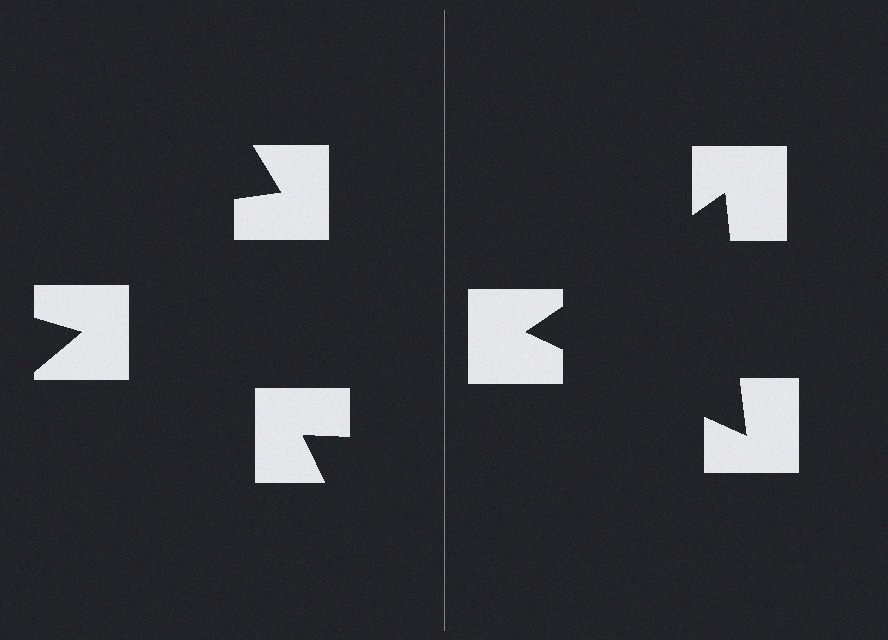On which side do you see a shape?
An illusory triangle appears on the right side. On the left side the wedge cuts are rotated, so no coherent shape forms.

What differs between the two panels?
The notched squares are positioned identically on both sides; only the wedge orientations differ. On the right they align to a triangle; on the left they are misaligned.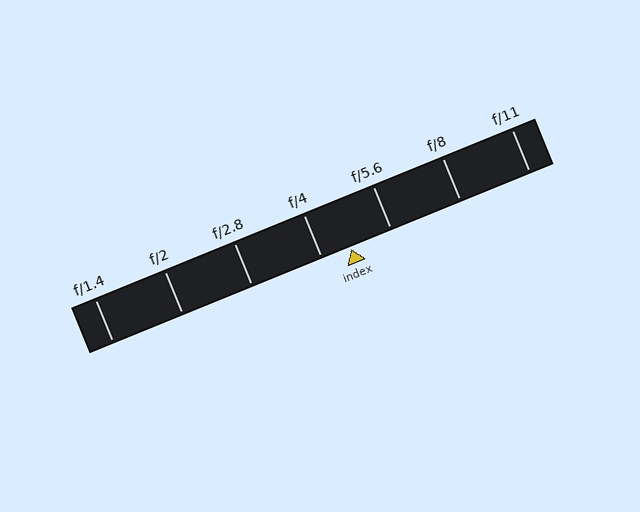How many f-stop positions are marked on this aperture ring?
There are 7 f-stop positions marked.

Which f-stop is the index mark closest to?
The index mark is closest to f/4.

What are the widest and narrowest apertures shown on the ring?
The widest aperture shown is f/1.4 and the narrowest is f/11.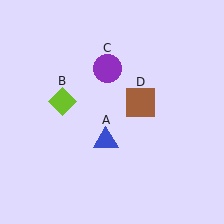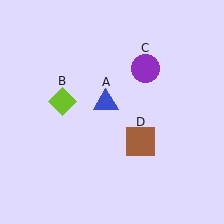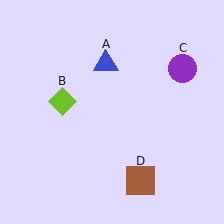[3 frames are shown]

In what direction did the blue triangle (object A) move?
The blue triangle (object A) moved up.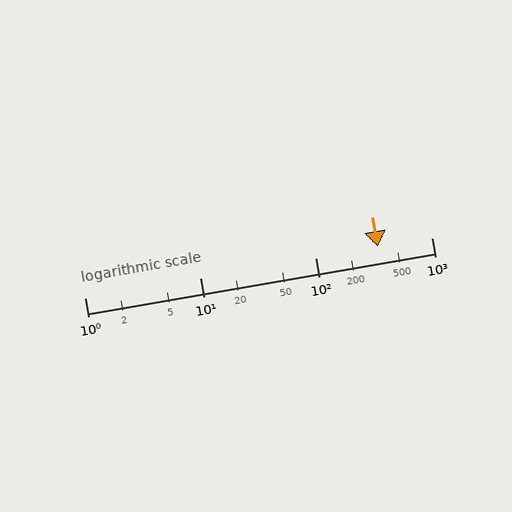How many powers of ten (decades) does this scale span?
The scale spans 3 decades, from 1 to 1000.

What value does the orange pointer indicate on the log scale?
The pointer indicates approximately 340.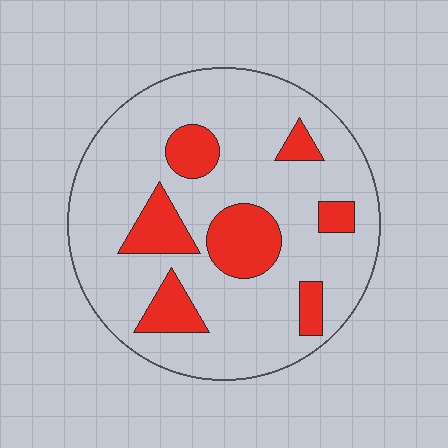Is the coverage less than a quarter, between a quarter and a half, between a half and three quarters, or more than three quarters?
Less than a quarter.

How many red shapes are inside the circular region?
7.